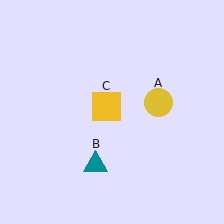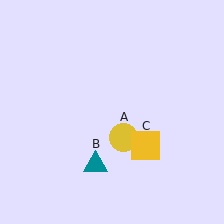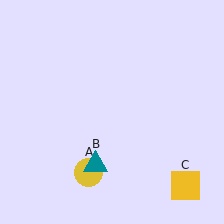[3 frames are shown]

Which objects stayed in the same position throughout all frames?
Teal triangle (object B) remained stationary.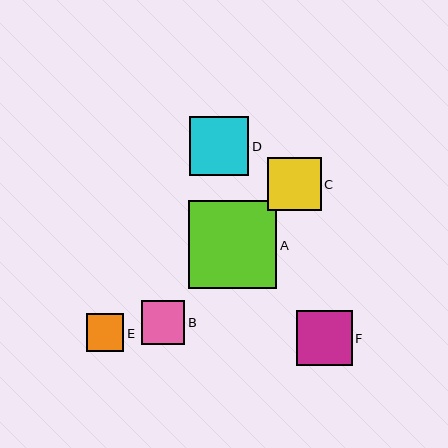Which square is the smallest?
Square E is the smallest with a size of approximately 37 pixels.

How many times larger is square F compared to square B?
Square F is approximately 1.3 times the size of square B.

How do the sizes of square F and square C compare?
Square F and square C are approximately the same size.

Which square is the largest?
Square A is the largest with a size of approximately 88 pixels.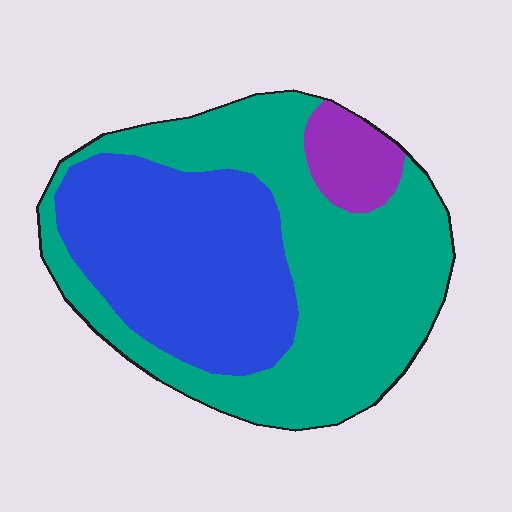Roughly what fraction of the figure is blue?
Blue covers around 40% of the figure.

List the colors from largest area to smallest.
From largest to smallest: teal, blue, purple.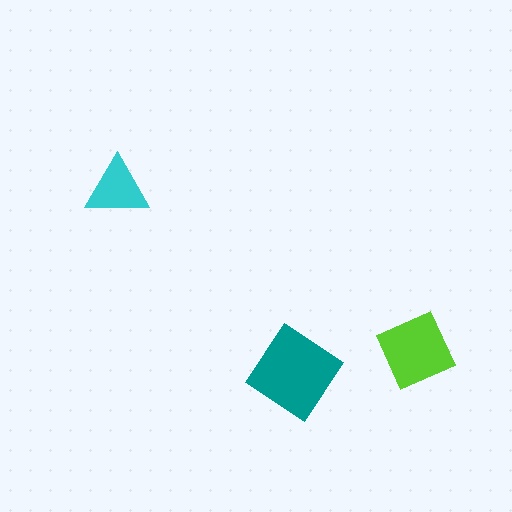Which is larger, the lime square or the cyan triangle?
The lime square.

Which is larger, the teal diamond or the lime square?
The teal diamond.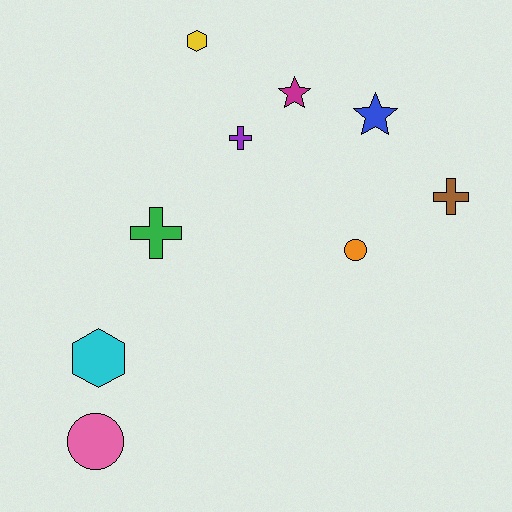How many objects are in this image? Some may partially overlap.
There are 9 objects.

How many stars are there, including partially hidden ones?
There are 2 stars.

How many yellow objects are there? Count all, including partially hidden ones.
There is 1 yellow object.